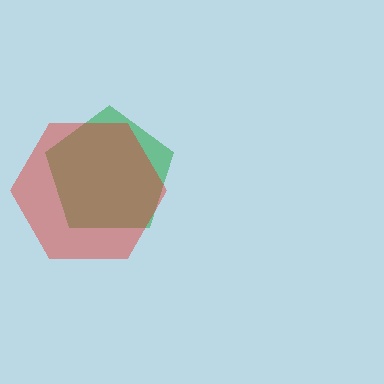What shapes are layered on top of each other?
The layered shapes are: a green pentagon, a red hexagon.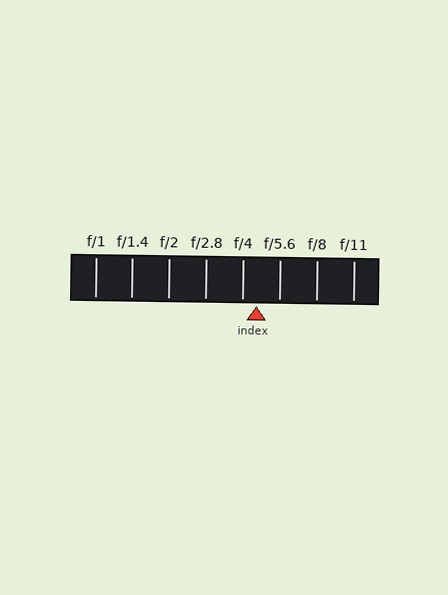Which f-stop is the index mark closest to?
The index mark is closest to f/4.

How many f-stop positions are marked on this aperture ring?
There are 8 f-stop positions marked.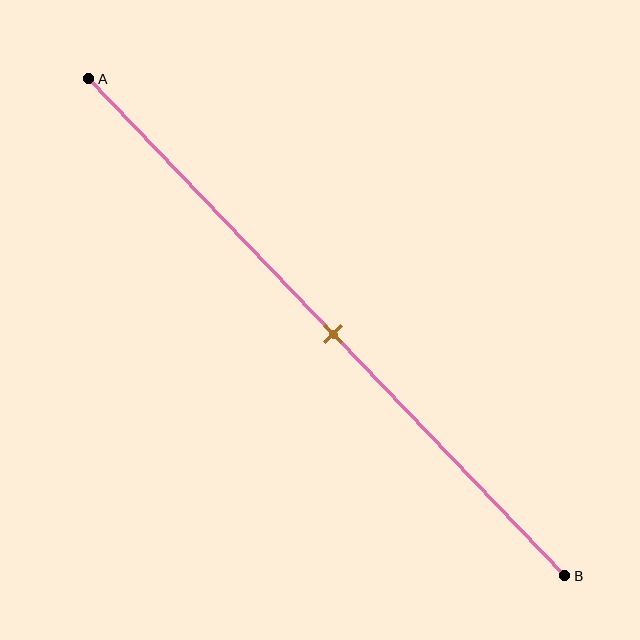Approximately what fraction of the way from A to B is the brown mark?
The brown mark is approximately 50% of the way from A to B.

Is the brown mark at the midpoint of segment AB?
Yes, the mark is approximately at the midpoint.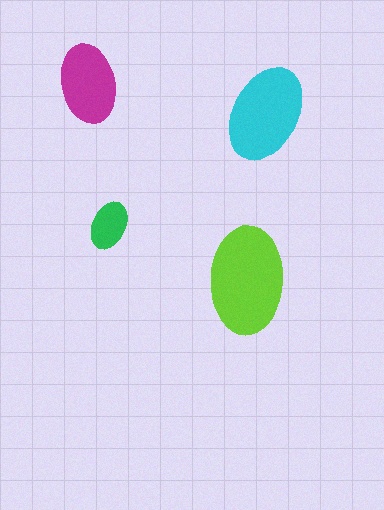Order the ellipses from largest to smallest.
the lime one, the cyan one, the magenta one, the green one.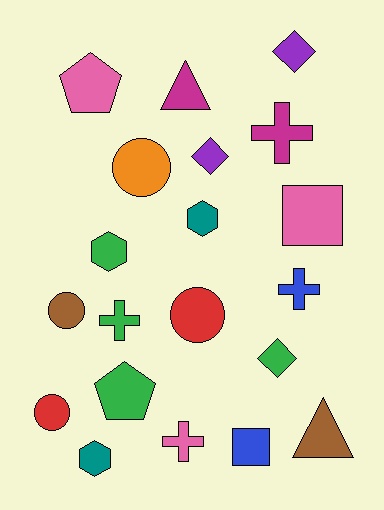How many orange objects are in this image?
There is 1 orange object.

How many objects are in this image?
There are 20 objects.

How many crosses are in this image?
There are 4 crosses.